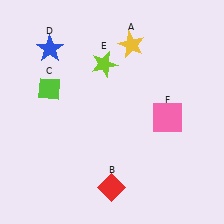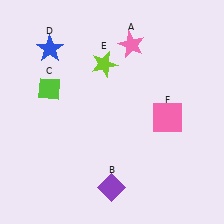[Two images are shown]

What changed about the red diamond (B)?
In Image 1, B is red. In Image 2, it changed to purple.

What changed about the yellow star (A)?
In Image 1, A is yellow. In Image 2, it changed to pink.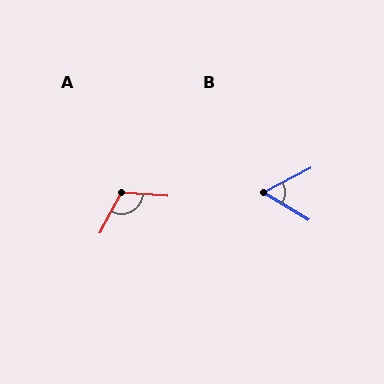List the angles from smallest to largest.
B (58°), A (114°).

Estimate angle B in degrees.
Approximately 58 degrees.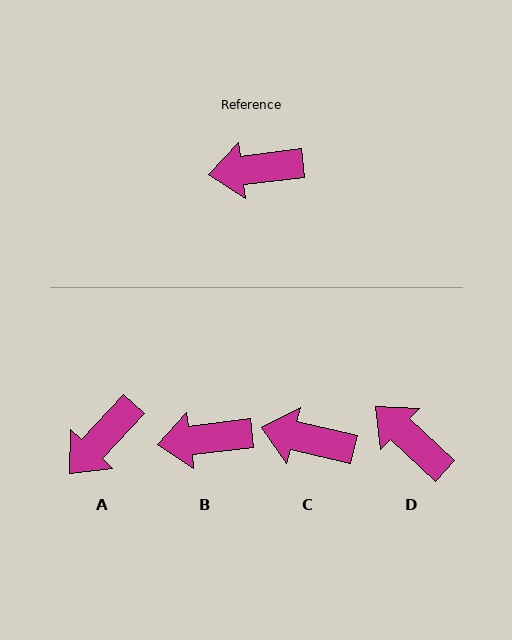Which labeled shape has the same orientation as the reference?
B.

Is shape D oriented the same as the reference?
No, it is off by about 50 degrees.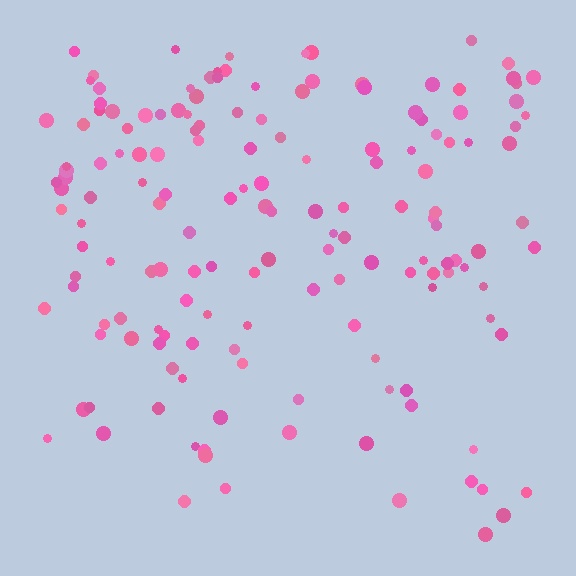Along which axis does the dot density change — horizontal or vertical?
Vertical.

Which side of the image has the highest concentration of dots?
The top.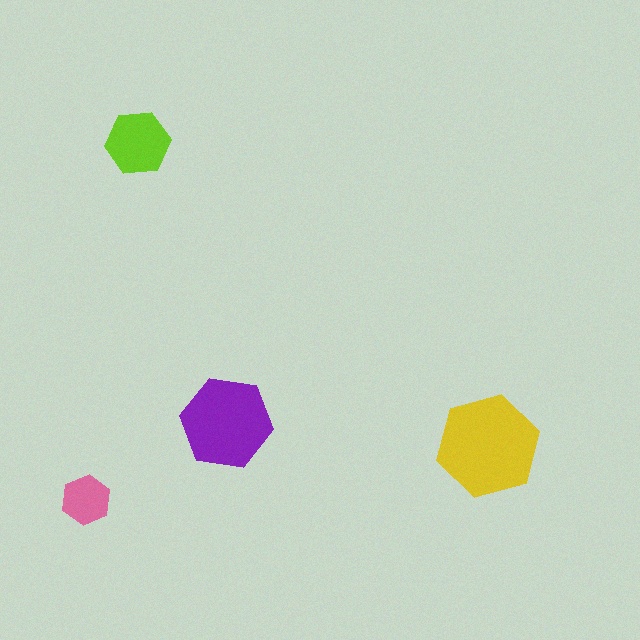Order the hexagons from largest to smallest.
the yellow one, the purple one, the lime one, the pink one.